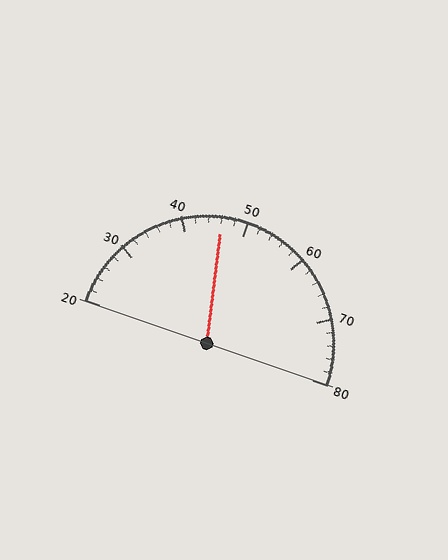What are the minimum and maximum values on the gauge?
The gauge ranges from 20 to 80.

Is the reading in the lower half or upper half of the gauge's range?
The reading is in the lower half of the range (20 to 80).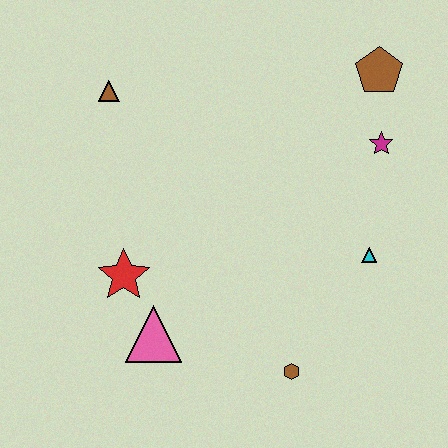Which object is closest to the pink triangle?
The red star is closest to the pink triangle.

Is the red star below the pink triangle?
No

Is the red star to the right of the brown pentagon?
No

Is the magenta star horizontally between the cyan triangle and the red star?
No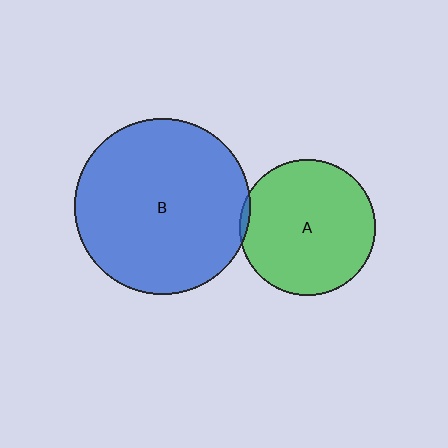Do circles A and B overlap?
Yes.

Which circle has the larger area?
Circle B (blue).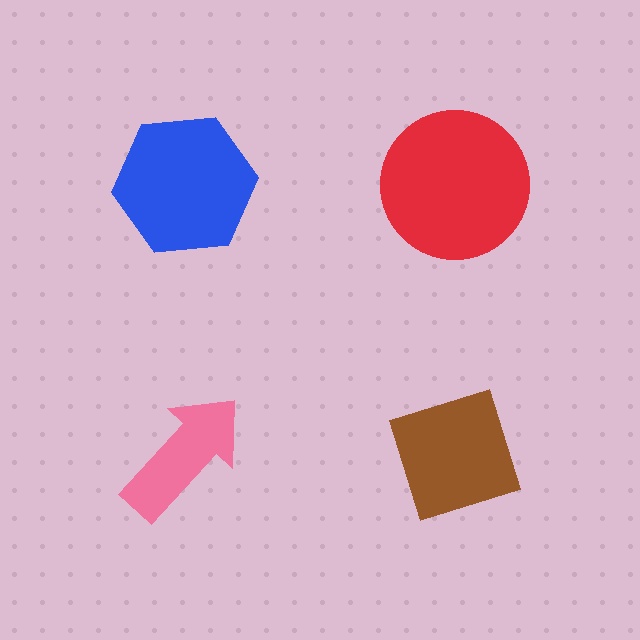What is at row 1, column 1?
A blue hexagon.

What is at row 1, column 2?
A red circle.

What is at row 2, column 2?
A brown diamond.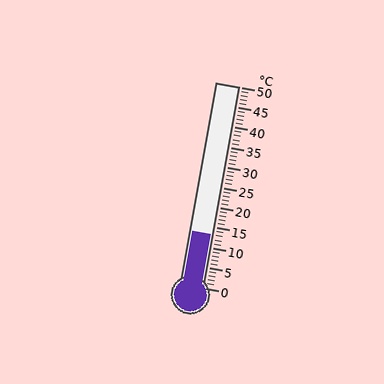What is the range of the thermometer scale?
The thermometer scale ranges from 0°C to 50°C.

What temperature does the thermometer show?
The thermometer shows approximately 13°C.